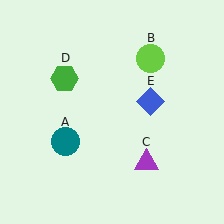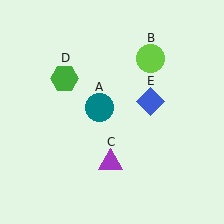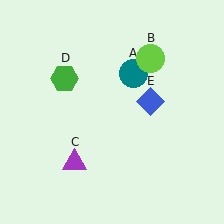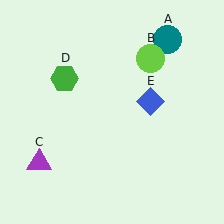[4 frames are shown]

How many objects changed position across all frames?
2 objects changed position: teal circle (object A), purple triangle (object C).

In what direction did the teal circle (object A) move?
The teal circle (object A) moved up and to the right.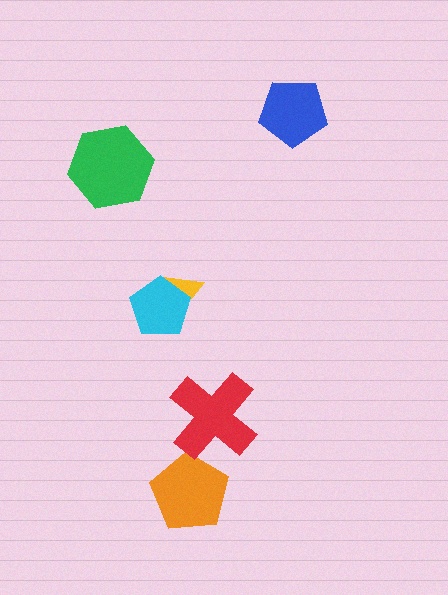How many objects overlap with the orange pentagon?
0 objects overlap with the orange pentagon.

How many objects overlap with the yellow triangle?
1 object overlaps with the yellow triangle.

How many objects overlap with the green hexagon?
0 objects overlap with the green hexagon.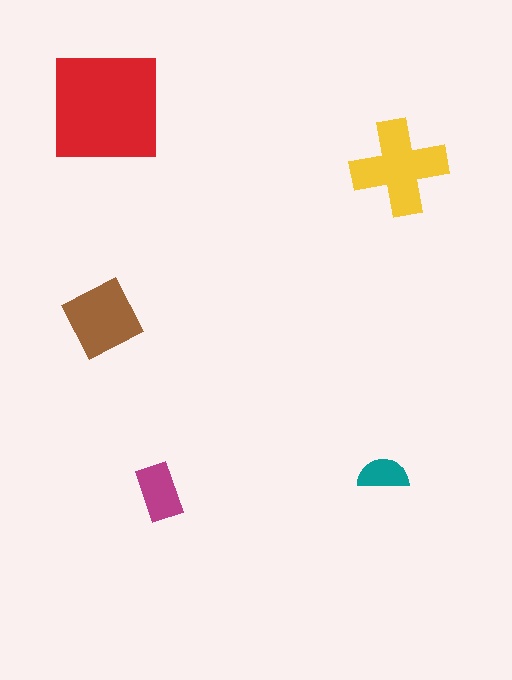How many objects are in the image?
There are 5 objects in the image.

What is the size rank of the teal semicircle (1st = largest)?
5th.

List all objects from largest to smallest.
The red square, the yellow cross, the brown diamond, the magenta rectangle, the teal semicircle.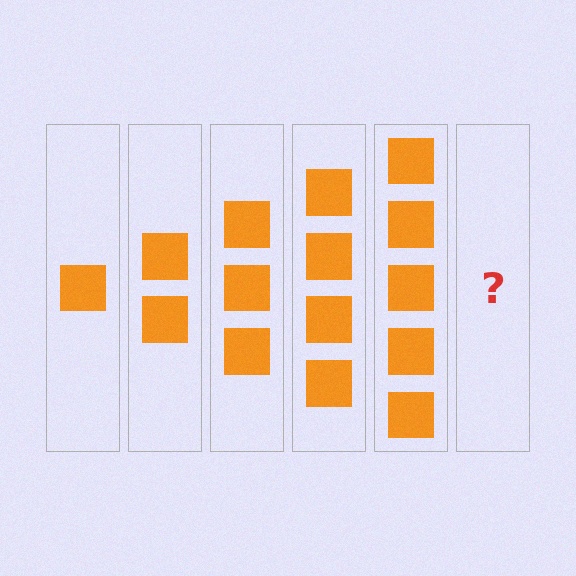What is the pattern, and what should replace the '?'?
The pattern is that each step adds one more square. The '?' should be 6 squares.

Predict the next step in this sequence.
The next step is 6 squares.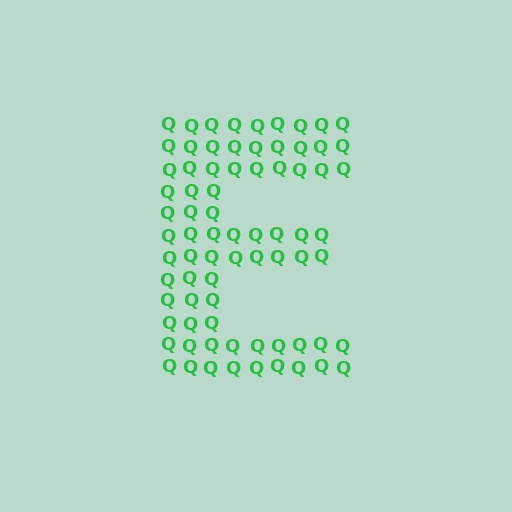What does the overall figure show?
The overall figure shows the letter E.